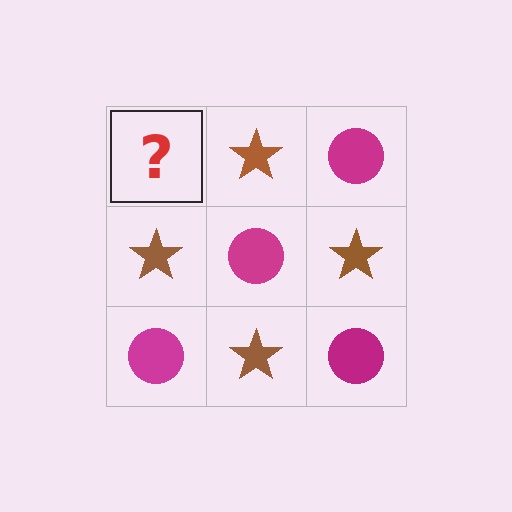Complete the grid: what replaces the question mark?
The question mark should be replaced with a magenta circle.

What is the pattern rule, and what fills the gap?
The rule is that it alternates magenta circle and brown star in a checkerboard pattern. The gap should be filled with a magenta circle.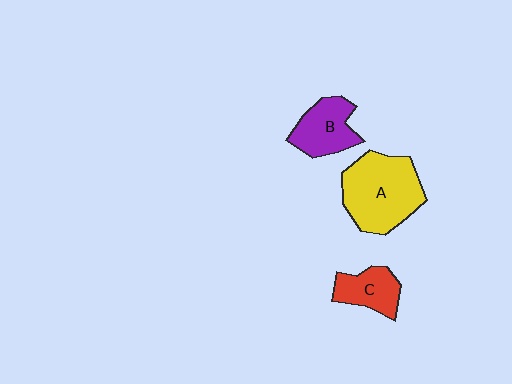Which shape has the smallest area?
Shape C (red).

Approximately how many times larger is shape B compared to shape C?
Approximately 1.2 times.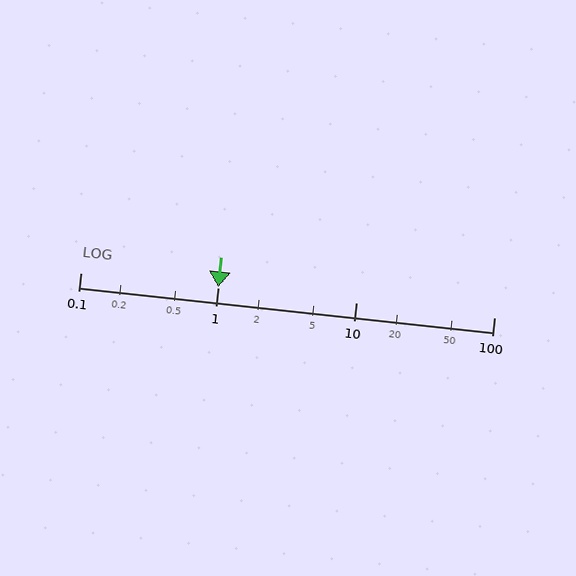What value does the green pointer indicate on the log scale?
The pointer indicates approximately 1.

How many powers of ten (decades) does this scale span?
The scale spans 3 decades, from 0.1 to 100.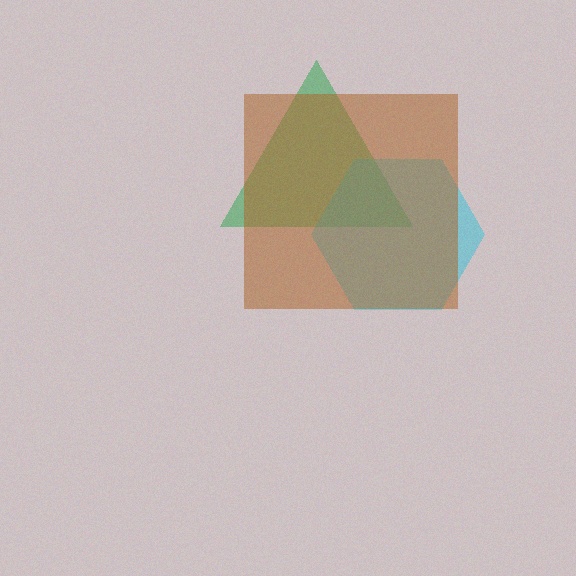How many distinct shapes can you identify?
There are 3 distinct shapes: a green triangle, a cyan hexagon, a brown square.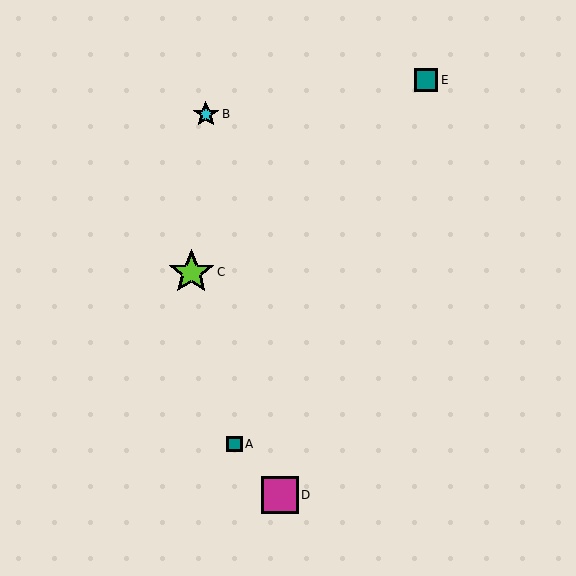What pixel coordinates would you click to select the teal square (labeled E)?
Click at (426, 80) to select the teal square E.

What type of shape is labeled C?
Shape C is a lime star.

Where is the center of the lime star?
The center of the lime star is at (191, 272).